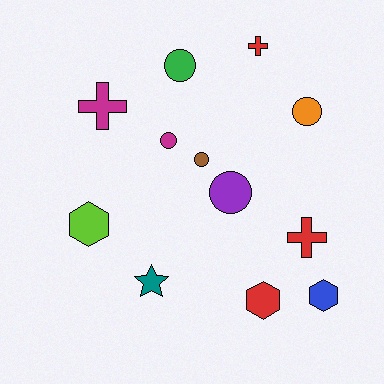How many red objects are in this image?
There are 3 red objects.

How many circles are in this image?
There are 5 circles.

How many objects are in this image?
There are 12 objects.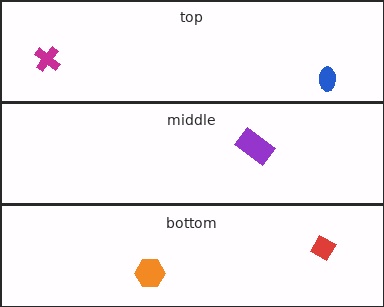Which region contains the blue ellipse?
The top region.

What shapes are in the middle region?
The purple rectangle.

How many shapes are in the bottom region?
2.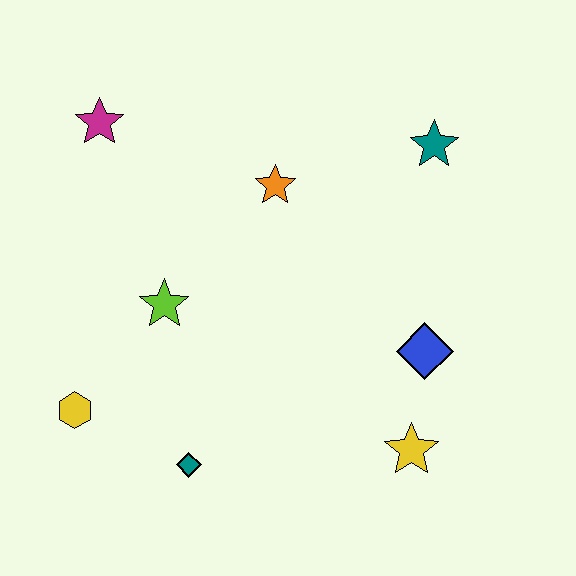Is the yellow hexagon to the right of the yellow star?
No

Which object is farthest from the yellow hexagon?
The teal star is farthest from the yellow hexagon.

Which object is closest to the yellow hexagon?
The teal diamond is closest to the yellow hexagon.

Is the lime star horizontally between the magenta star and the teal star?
Yes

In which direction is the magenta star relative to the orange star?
The magenta star is to the left of the orange star.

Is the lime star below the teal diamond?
No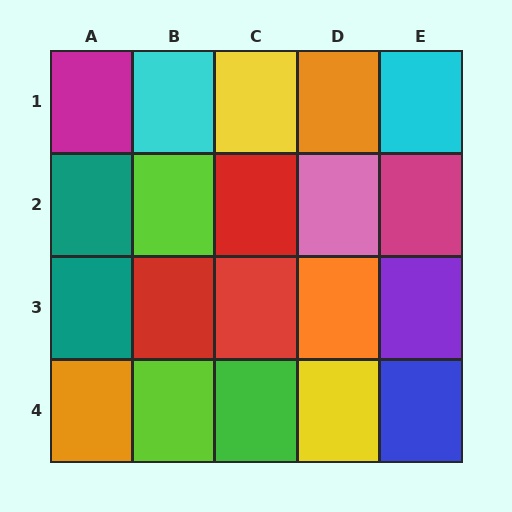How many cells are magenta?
2 cells are magenta.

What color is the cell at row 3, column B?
Red.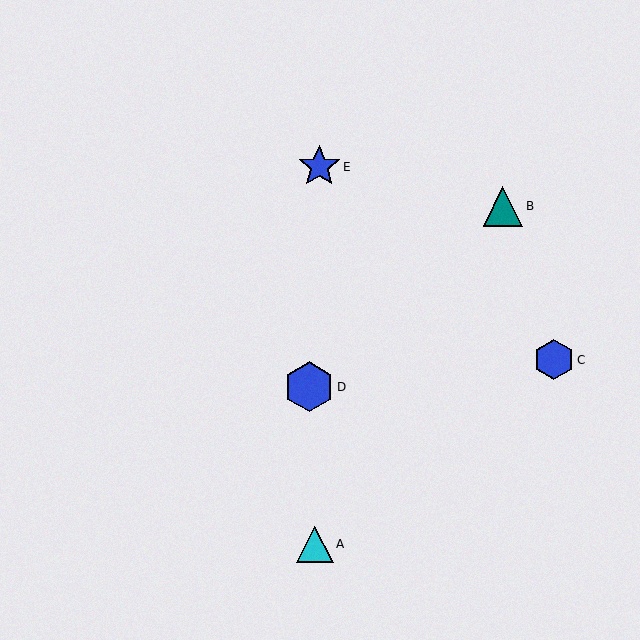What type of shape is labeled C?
Shape C is a blue hexagon.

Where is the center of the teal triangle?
The center of the teal triangle is at (503, 206).